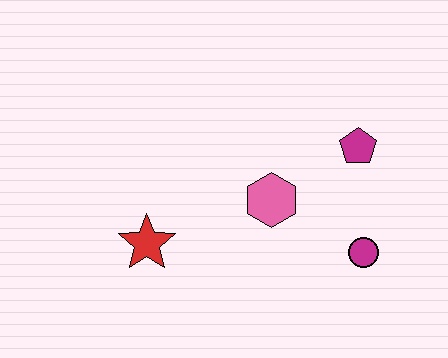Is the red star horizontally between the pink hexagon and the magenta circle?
No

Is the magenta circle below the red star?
Yes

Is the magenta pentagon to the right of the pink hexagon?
Yes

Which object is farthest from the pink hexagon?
The red star is farthest from the pink hexagon.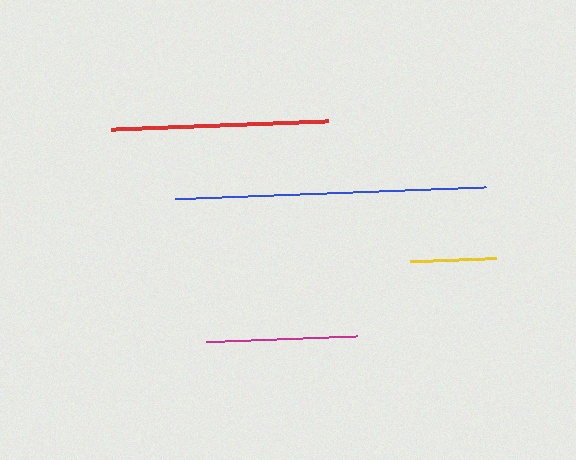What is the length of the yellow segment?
The yellow segment is approximately 85 pixels long.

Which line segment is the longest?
The blue line is the longest at approximately 311 pixels.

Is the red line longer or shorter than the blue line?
The blue line is longer than the red line.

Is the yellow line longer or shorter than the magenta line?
The magenta line is longer than the yellow line.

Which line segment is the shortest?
The yellow line is the shortest at approximately 85 pixels.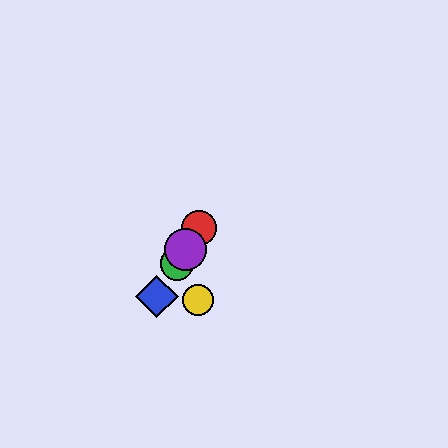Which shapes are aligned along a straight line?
The red circle, the blue diamond, the green circle, the purple circle are aligned along a straight line.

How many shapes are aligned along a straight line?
4 shapes (the red circle, the blue diamond, the green circle, the purple circle) are aligned along a straight line.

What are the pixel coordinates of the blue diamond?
The blue diamond is at (157, 296).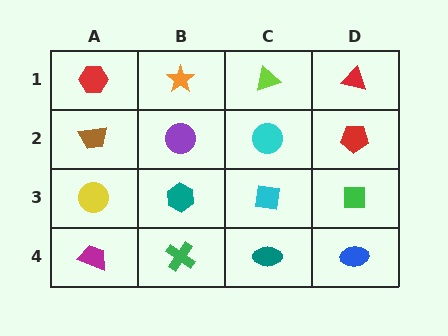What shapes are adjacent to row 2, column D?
A red triangle (row 1, column D), a green square (row 3, column D), a cyan circle (row 2, column C).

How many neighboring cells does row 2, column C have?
4.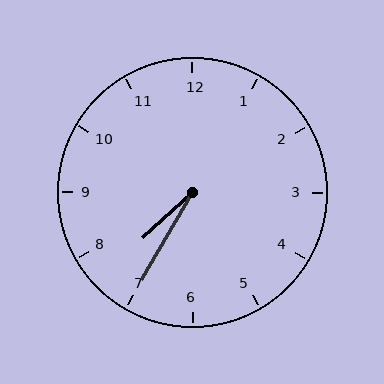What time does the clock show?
7:35.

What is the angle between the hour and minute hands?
Approximately 18 degrees.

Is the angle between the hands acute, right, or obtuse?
It is acute.